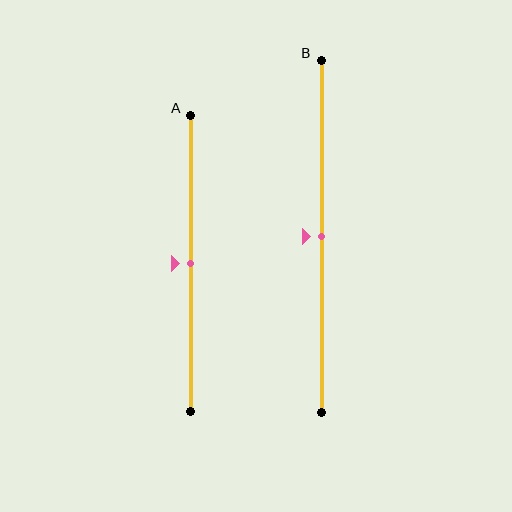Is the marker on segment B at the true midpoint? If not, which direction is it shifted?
Yes, the marker on segment B is at the true midpoint.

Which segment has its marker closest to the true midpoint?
Segment A has its marker closest to the true midpoint.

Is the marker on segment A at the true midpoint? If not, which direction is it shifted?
Yes, the marker on segment A is at the true midpoint.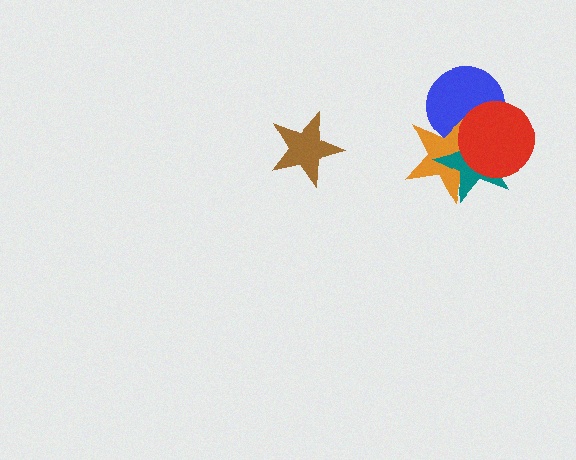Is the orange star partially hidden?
Yes, it is partially covered by another shape.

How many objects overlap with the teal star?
3 objects overlap with the teal star.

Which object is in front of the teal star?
The red circle is in front of the teal star.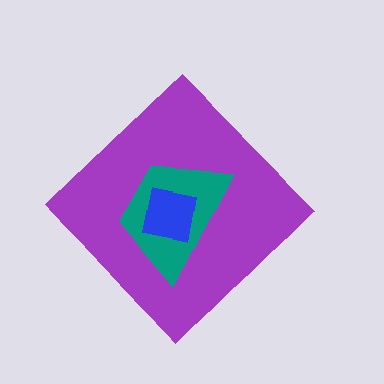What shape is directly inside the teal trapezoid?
The blue square.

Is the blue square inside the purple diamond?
Yes.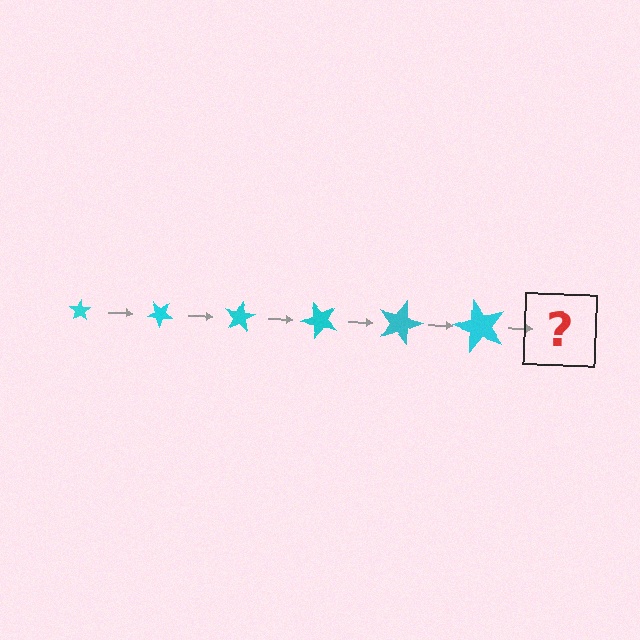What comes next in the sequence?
The next element should be a star, larger than the previous one and rotated 240 degrees from the start.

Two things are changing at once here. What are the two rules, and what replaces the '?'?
The two rules are that the star grows larger each step and it rotates 40 degrees each step. The '?' should be a star, larger than the previous one and rotated 240 degrees from the start.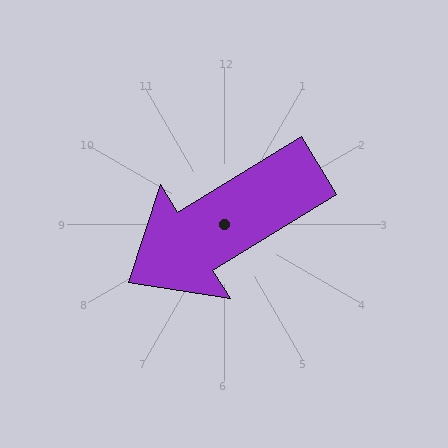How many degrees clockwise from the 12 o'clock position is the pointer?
Approximately 238 degrees.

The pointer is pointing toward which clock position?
Roughly 8 o'clock.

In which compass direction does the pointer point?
Southwest.